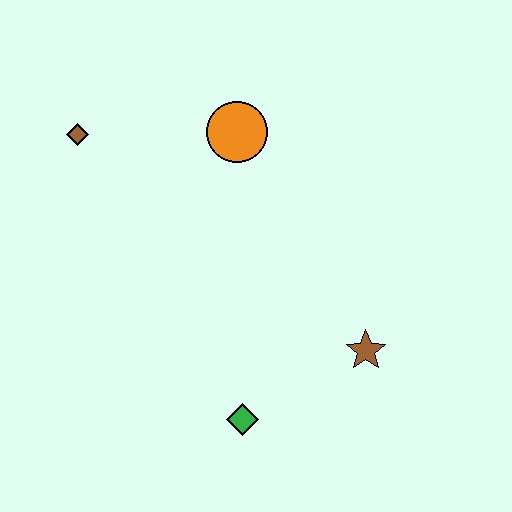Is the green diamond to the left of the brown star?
Yes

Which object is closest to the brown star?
The green diamond is closest to the brown star.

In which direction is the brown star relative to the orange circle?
The brown star is below the orange circle.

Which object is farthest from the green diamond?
The brown diamond is farthest from the green diamond.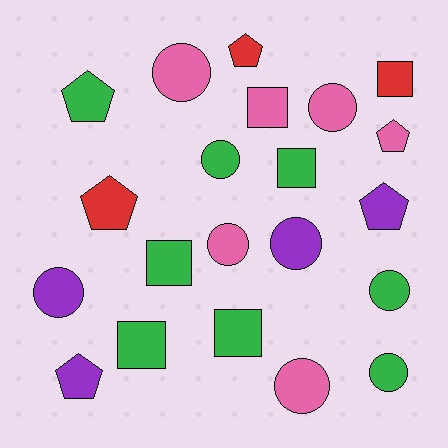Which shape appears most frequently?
Circle, with 9 objects.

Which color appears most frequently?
Green, with 8 objects.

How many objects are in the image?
There are 21 objects.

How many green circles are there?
There are 3 green circles.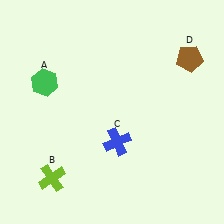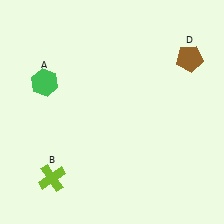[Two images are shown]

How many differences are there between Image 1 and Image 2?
There is 1 difference between the two images.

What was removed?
The blue cross (C) was removed in Image 2.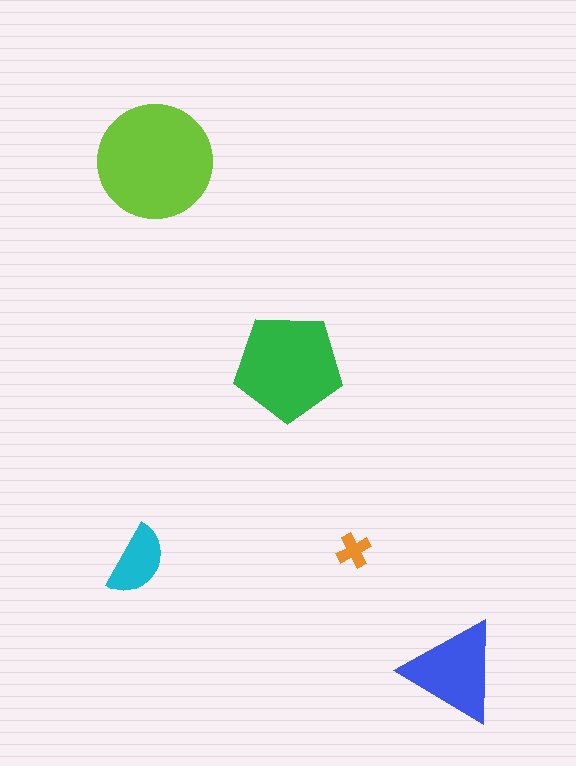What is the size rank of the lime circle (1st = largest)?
1st.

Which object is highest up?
The lime circle is topmost.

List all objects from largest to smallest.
The lime circle, the green pentagon, the blue triangle, the cyan semicircle, the orange cross.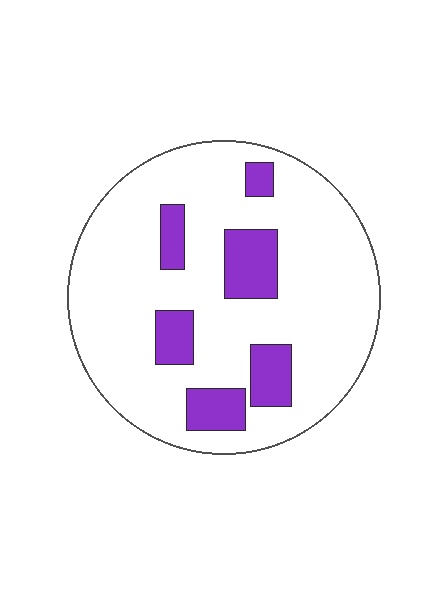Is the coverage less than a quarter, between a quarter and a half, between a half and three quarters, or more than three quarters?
Less than a quarter.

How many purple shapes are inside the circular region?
6.